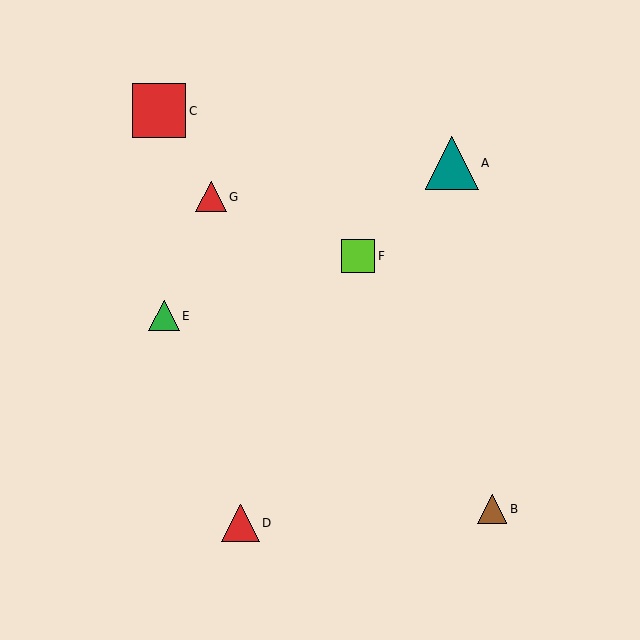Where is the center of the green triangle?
The center of the green triangle is at (164, 316).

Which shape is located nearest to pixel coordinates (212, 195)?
The red triangle (labeled G) at (211, 197) is nearest to that location.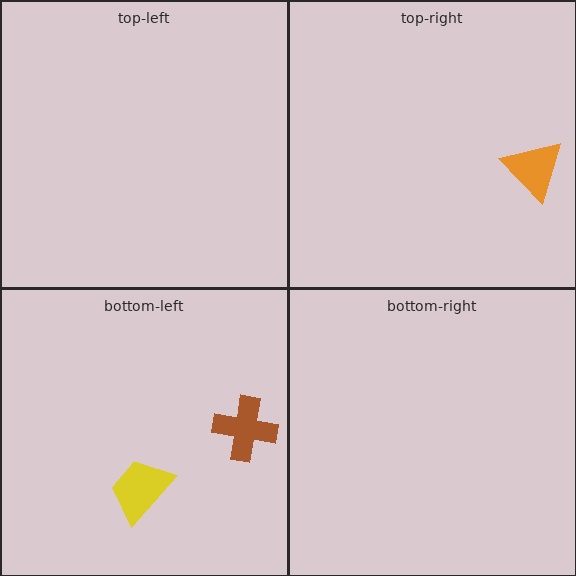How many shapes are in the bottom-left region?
2.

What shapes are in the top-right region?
The orange triangle.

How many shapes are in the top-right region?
1.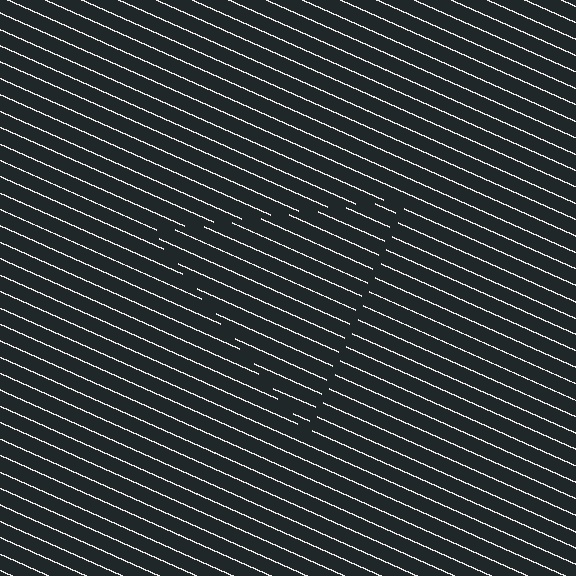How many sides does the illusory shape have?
3 sides — the line-ends trace a triangle.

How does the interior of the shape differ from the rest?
The interior of the shape contains the same grating, shifted by half a period — the contour is defined by the phase discontinuity where line-ends from the inner and outer gratings abut.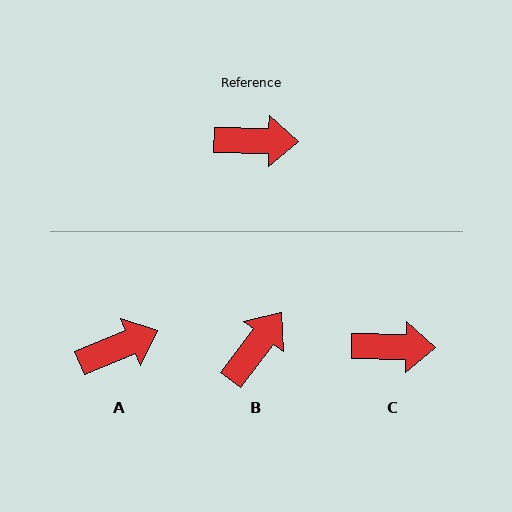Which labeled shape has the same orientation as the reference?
C.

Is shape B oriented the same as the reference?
No, it is off by about 54 degrees.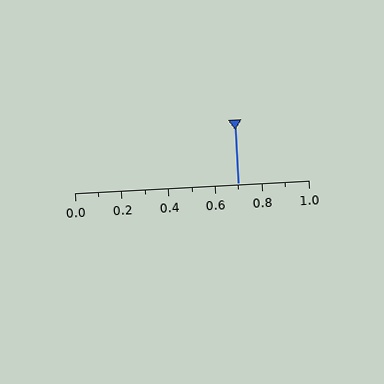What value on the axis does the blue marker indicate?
The marker indicates approximately 0.7.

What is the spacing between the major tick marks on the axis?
The major ticks are spaced 0.2 apart.